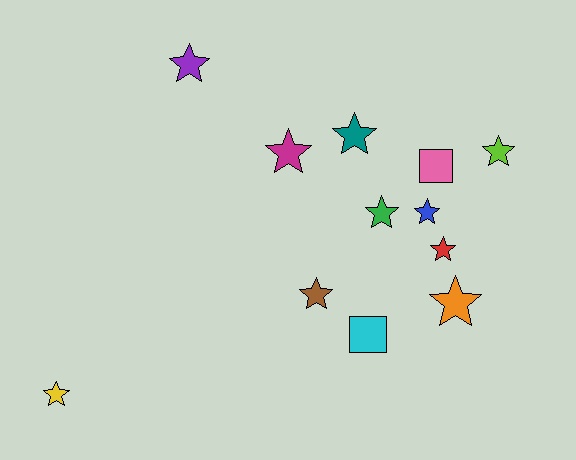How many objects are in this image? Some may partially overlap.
There are 12 objects.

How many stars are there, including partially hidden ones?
There are 10 stars.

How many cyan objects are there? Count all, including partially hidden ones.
There is 1 cyan object.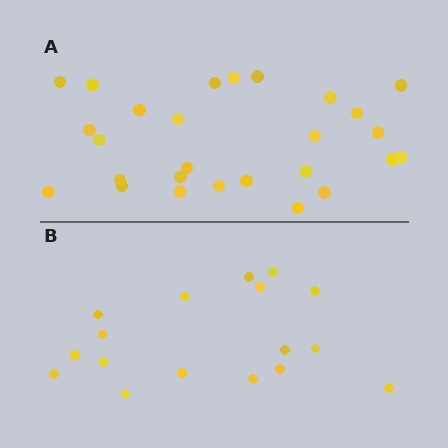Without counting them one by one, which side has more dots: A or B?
Region A (the top region) has more dots.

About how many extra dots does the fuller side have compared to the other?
Region A has roughly 10 or so more dots than region B.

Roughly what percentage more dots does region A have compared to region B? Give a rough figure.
About 60% more.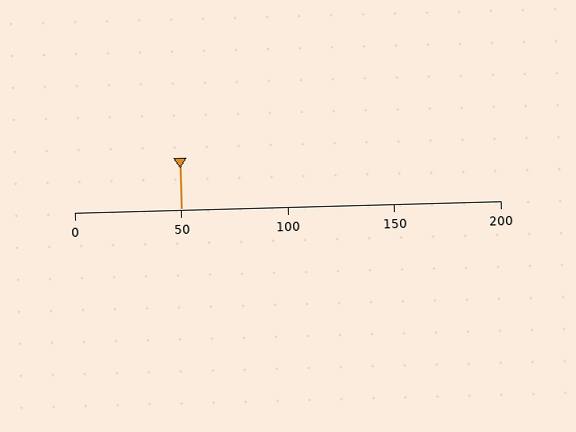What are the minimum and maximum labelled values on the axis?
The axis runs from 0 to 200.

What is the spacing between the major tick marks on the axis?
The major ticks are spaced 50 apart.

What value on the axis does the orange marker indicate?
The marker indicates approximately 50.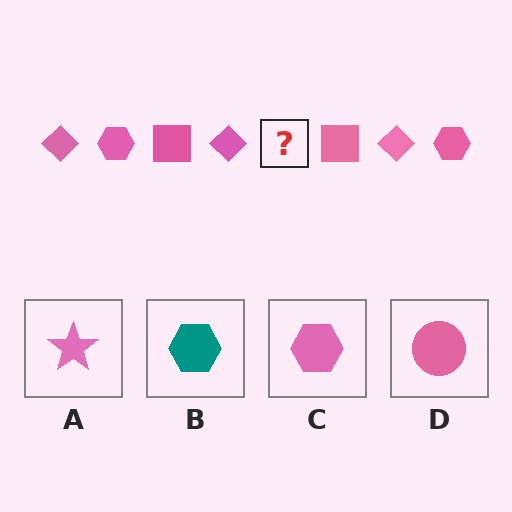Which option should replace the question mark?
Option C.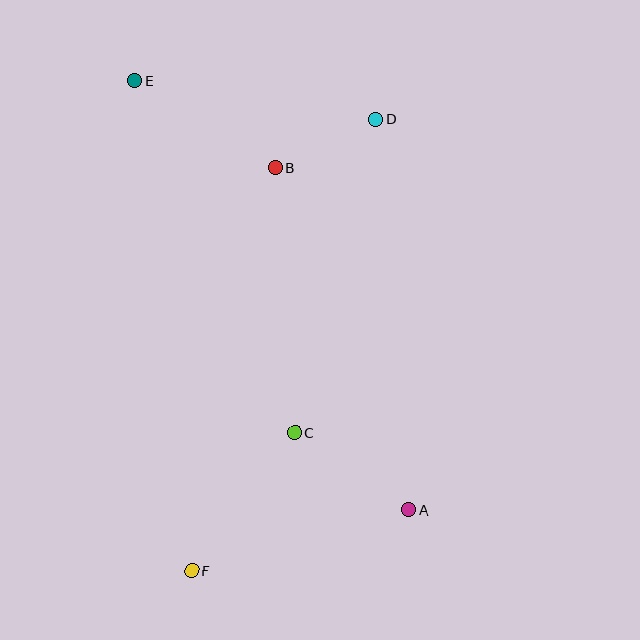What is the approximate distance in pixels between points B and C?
The distance between B and C is approximately 265 pixels.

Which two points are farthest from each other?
Points A and E are farthest from each other.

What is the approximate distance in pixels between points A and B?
The distance between A and B is approximately 368 pixels.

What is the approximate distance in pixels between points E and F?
The distance between E and F is approximately 493 pixels.